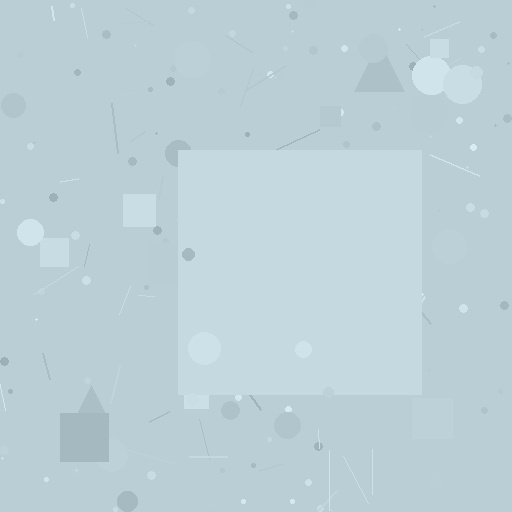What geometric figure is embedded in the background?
A square is embedded in the background.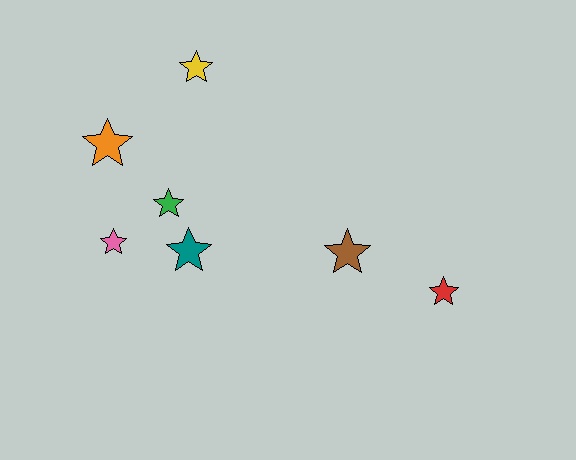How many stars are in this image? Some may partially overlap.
There are 7 stars.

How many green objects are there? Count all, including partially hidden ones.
There is 1 green object.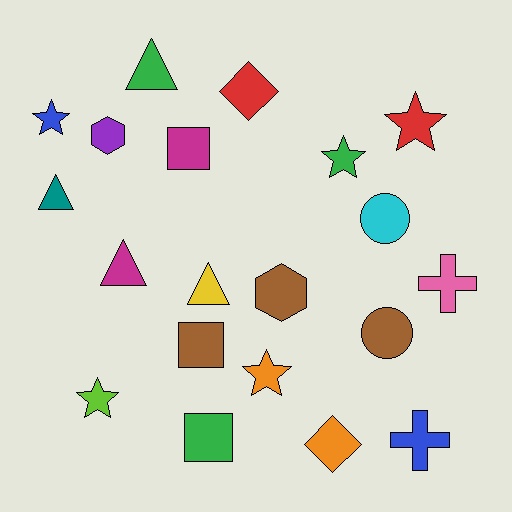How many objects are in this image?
There are 20 objects.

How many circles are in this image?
There are 2 circles.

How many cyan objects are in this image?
There is 1 cyan object.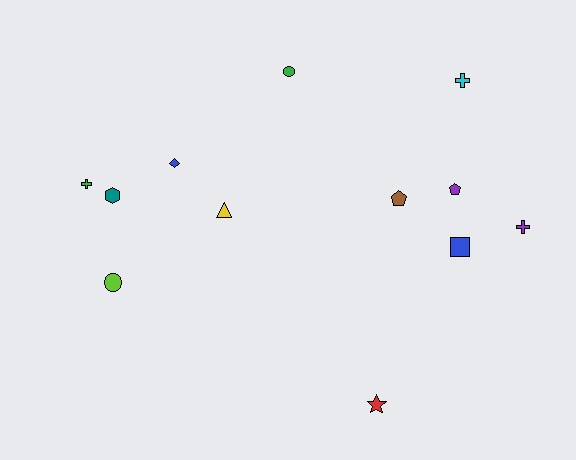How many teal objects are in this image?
There is 1 teal object.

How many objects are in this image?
There are 12 objects.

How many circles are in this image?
There are 2 circles.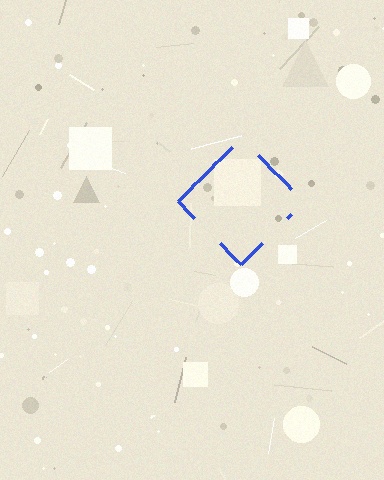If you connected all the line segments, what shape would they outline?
They would outline a diamond.